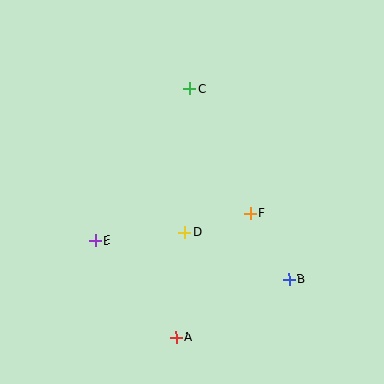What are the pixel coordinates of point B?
Point B is at (289, 280).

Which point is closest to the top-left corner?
Point C is closest to the top-left corner.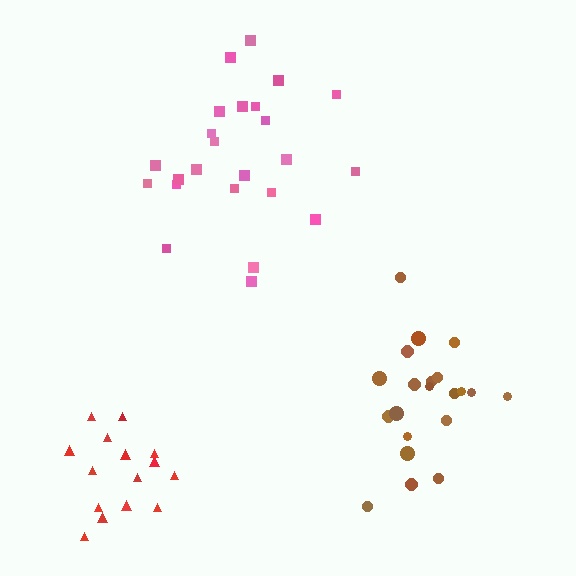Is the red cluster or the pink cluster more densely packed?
Red.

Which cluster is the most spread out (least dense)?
Pink.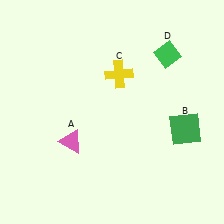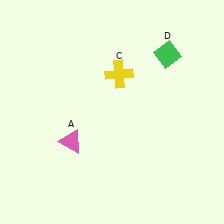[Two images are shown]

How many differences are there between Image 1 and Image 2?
There is 1 difference between the two images.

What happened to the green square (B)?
The green square (B) was removed in Image 2. It was in the bottom-right area of Image 1.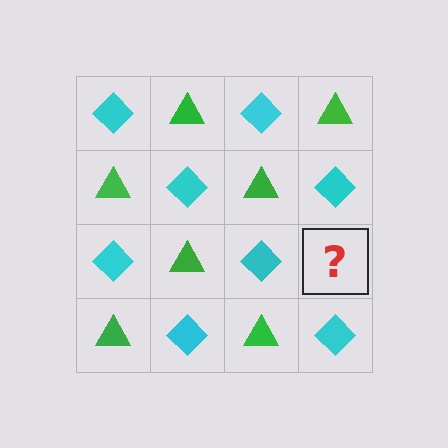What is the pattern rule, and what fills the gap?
The rule is that it alternates cyan diamond and green triangle in a checkerboard pattern. The gap should be filled with a green triangle.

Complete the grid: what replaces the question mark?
The question mark should be replaced with a green triangle.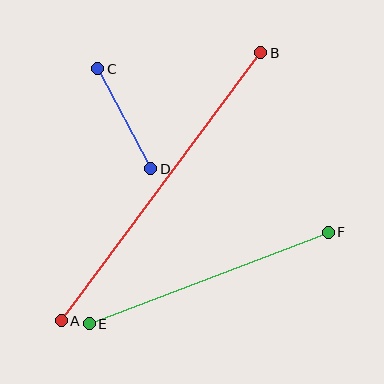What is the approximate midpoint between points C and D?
The midpoint is at approximately (124, 119) pixels.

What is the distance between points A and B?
The distance is approximately 334 pixels.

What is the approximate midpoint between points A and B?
The midpoint is at approximately (161, 187) pixels.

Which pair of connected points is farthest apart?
Points A and B are farthest apart.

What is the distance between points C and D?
The distance is approximately 113 pixels.